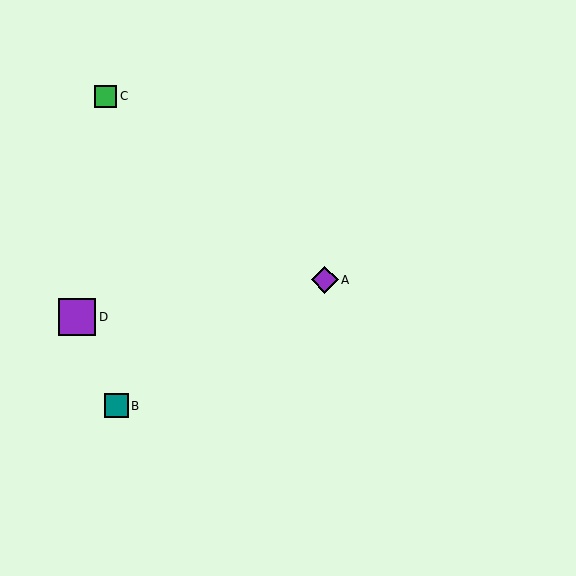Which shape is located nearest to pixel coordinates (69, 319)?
The purple square (labeled D) at (77, 317) is nearest to that location.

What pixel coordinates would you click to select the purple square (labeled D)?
Click at (77, 317) to select the purple square D.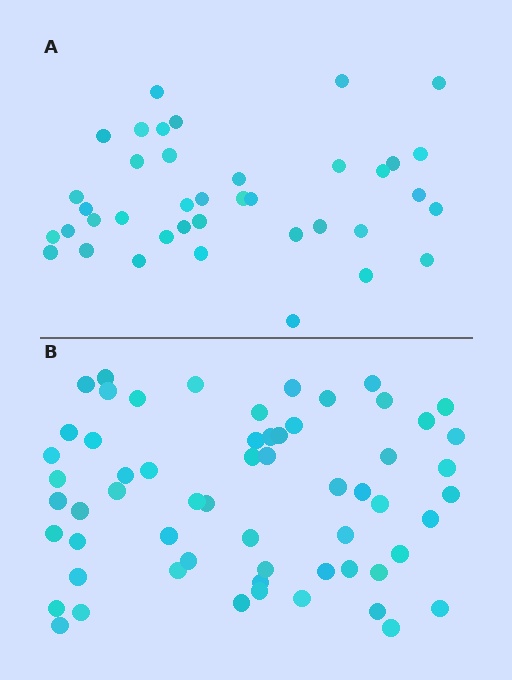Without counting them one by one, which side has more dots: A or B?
Region B (the bottom region) has more dots.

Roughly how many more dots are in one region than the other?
Region B has approximately 20 more dots than region A.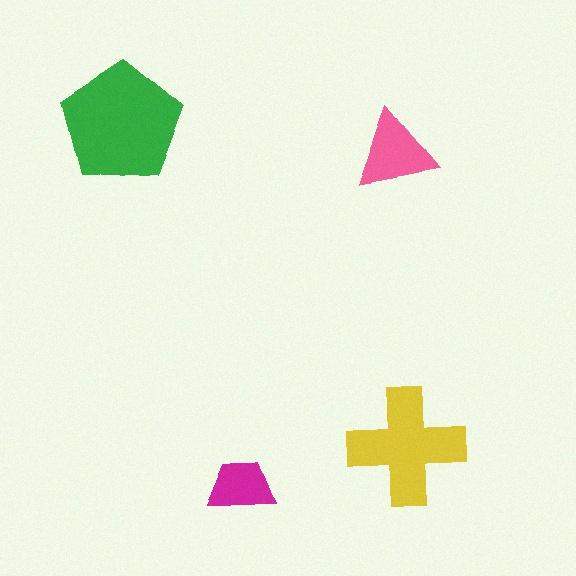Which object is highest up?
The green pentagon is topmost.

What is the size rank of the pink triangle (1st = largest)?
3rd.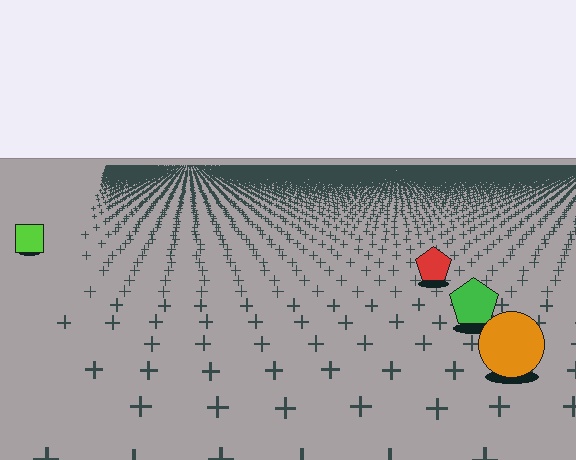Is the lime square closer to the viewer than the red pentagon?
No. The red pentagon is closer — you can tell from the texture gradient: the ground texture is coarser near it.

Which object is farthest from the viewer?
The lime square is farthest from the viewer. It appears smaller and the ground texture around it is denser.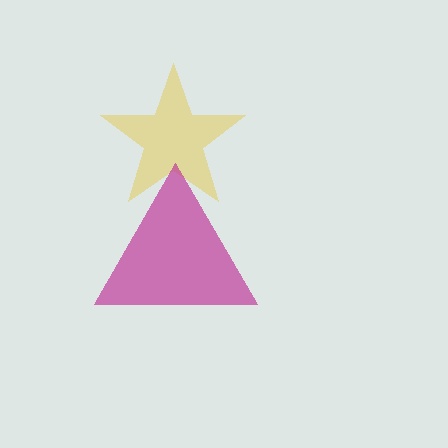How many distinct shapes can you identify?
There are 2 distinct shapes: a yellow star, a magenta triangle.